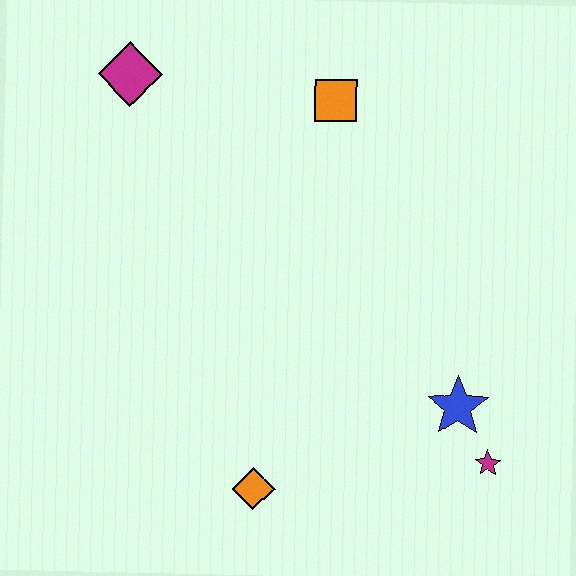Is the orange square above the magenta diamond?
No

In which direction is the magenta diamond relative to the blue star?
The magenta diamond is to the left of the blue star.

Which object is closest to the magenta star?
The blue star is closest to the magenta star.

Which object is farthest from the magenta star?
The magenta diamond is farthest from the magenta star.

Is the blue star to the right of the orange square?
Yes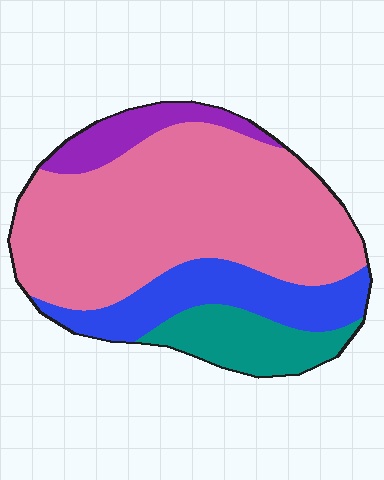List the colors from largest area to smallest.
From largest to smallest: pink, blue, teal, purple.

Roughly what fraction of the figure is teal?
Teal covers roughly 15% of the figure.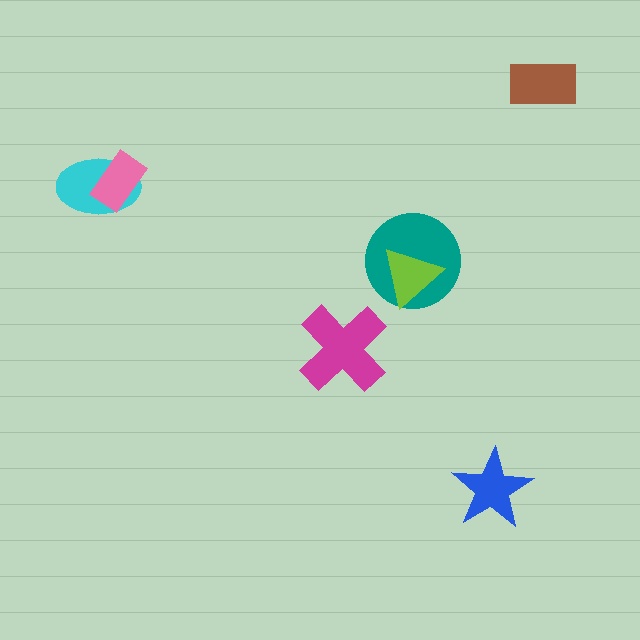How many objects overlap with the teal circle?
1 object overlaps with the teal circle.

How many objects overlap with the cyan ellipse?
1 object overlaps with the cyan ellipse.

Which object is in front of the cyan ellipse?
The pink rectangle is in front of the cyan ellipse.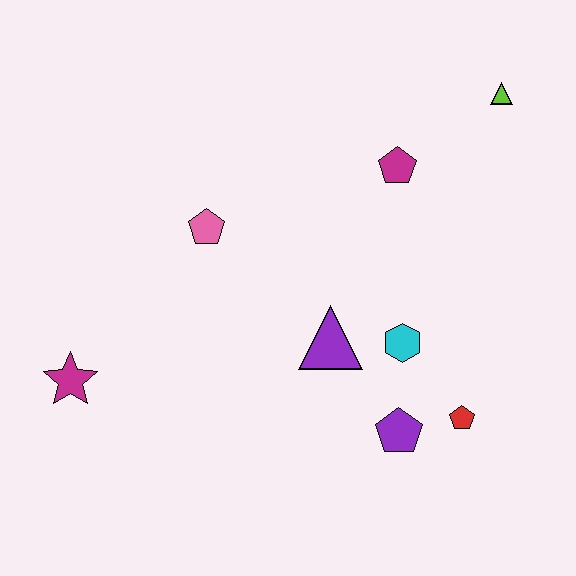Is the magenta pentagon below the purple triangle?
No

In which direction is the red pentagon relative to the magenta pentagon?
The red pentagon is below the magenta pentagon.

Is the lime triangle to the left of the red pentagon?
No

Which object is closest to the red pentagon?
The purple pentagon is closest to the red pentagon.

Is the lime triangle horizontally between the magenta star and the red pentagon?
No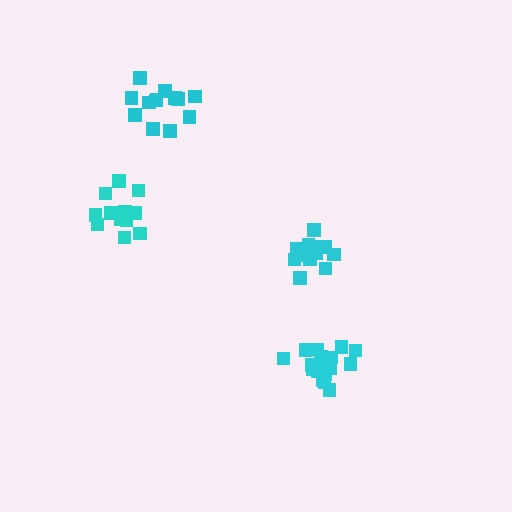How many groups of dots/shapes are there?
There are 4 groups.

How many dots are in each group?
Group 1: 13 dots, Group 2: 12 dots, Group 3: 14 dots, Group 4: 17 dots (56 total).